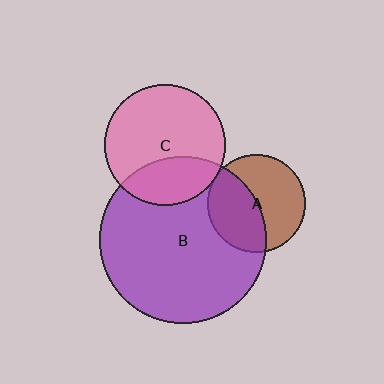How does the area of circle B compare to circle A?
Approximately 2.9 times.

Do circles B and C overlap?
Yes.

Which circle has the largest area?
Circle B (purple).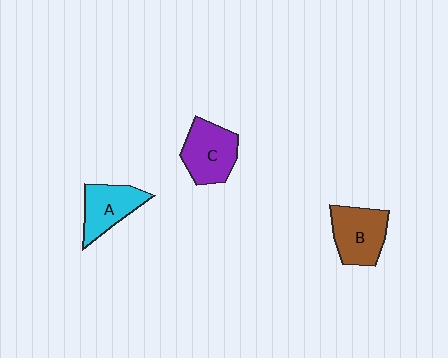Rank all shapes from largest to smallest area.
From largest to smallest: B (brown), C (purple), A (cyan).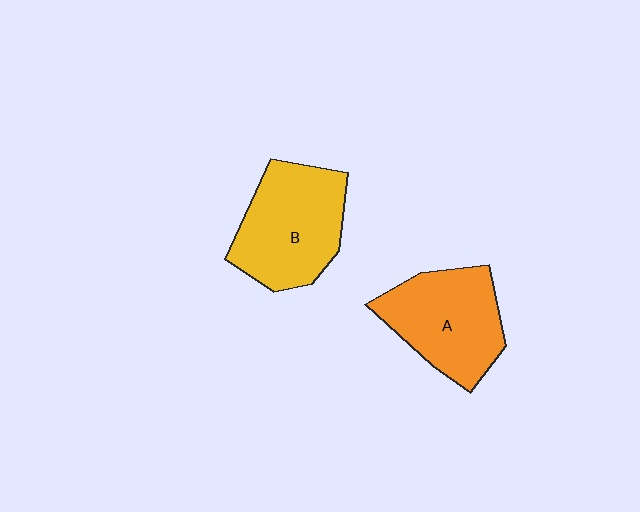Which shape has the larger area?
Shape B (yellow).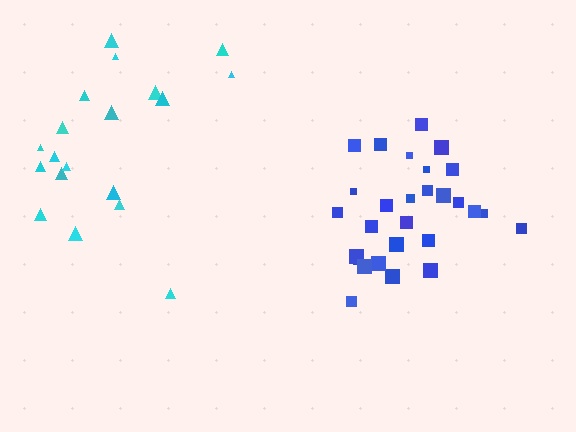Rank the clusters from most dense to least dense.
blue, cyan.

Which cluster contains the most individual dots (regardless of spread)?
Blue (28).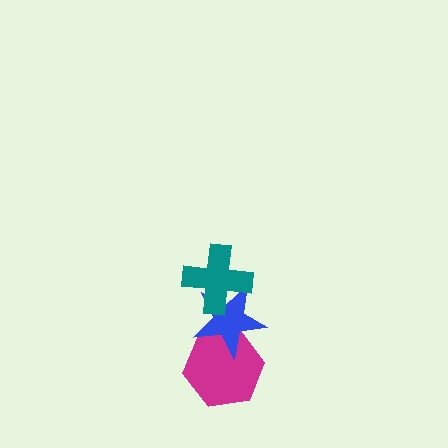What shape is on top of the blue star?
The teal cross is on top of the blue star.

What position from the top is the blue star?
The blue star is 2nd from the top.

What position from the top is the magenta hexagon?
The magenta hexagon is 3rd from the top.